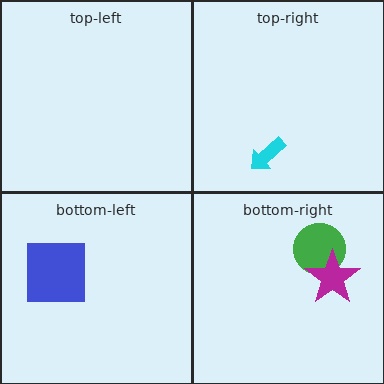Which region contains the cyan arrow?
The top-right region.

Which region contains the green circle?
The bottom-right region.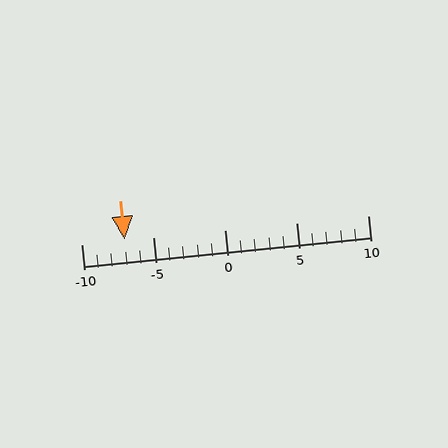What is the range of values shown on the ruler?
The ruler shows values from -10 to 10.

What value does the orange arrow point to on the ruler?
The orange arrow points to approximately -7.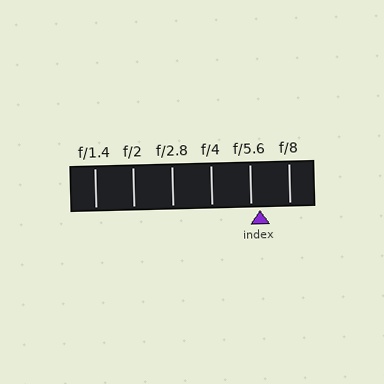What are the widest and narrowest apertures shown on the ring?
The widest aperture shown is f/1.4 and the narrowest is f/8.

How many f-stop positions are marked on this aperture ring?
There are 6 f-stop positions marked.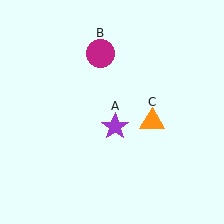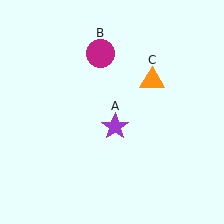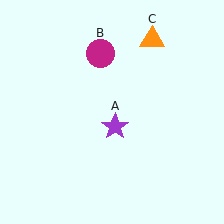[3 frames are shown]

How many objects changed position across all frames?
1 object changed position: orange triangle (object C).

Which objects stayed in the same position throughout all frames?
Purple star (object A) and magenta circle (object B) remained stationary.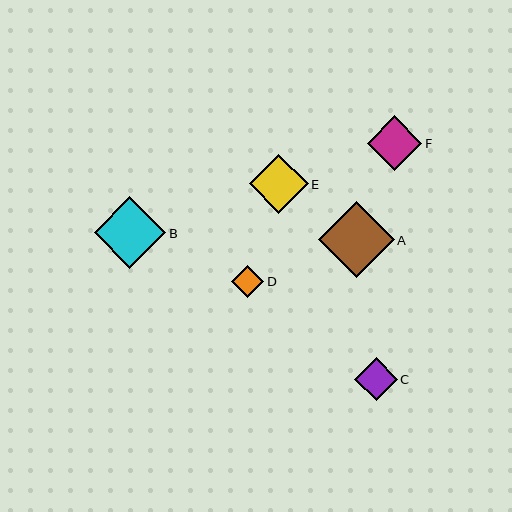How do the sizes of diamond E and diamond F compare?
Diamond E and diamond F are approximately the same size.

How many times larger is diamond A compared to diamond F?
Diamond A is approximately 1.4 times the size of diamond F.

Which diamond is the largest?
Diamond A is the largest with a size of approximately 76 pixels.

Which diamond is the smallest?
Diamond D is the smallest with a size of approximately 32 pixels.